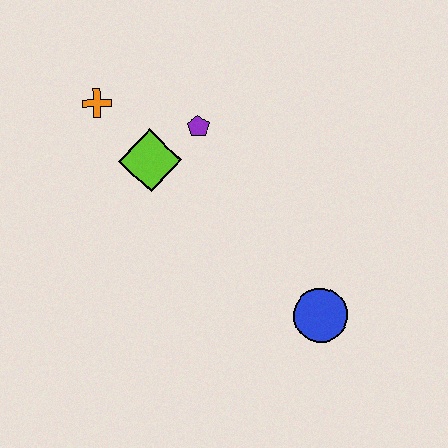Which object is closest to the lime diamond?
The purple pentagon is closest to the lime diamond.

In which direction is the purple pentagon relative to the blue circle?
The purple pentagon is above the blue circle.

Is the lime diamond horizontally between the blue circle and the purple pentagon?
No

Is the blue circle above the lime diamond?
No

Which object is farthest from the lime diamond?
The blue circle is farthest from the lime diamond.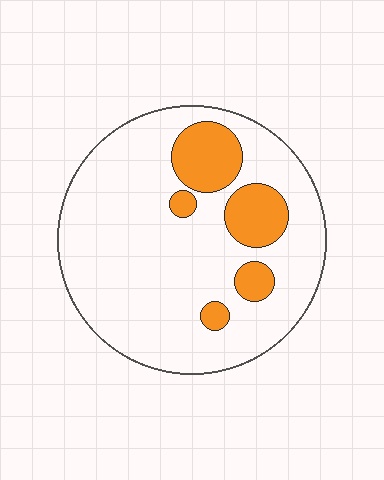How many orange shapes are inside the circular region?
5.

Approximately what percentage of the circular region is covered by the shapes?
Approximately 15%.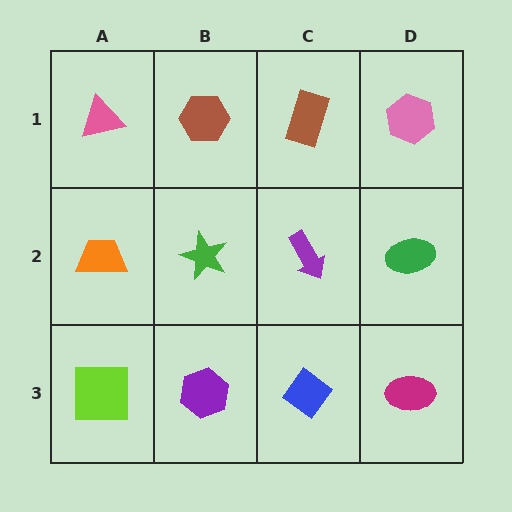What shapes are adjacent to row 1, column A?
An orange trapezoid (row 2, column A), a brown hexagon (row 1, column B).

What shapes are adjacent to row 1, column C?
A purple arrow (row 2, column C), a brown hexagon (row 1, column B), a pink hexagon (row 1, column D).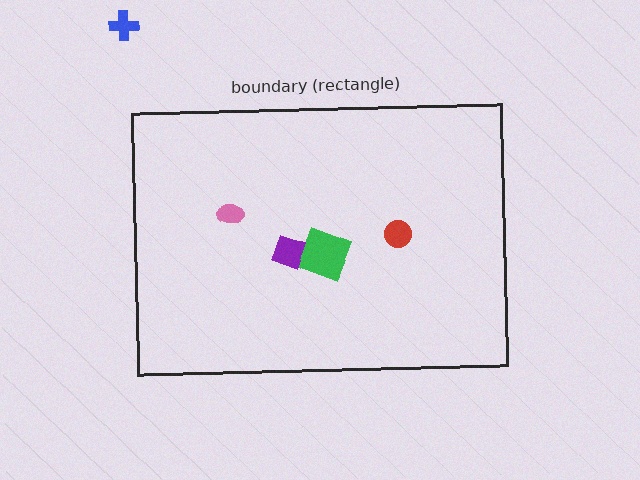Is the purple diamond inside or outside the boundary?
Inside.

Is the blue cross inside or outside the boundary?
Outside.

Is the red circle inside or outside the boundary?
Inside.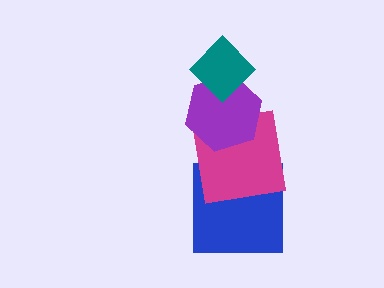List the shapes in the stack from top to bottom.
From top to bottom: the teal diamond, the purple hexagon, the magenta square, the blue square.